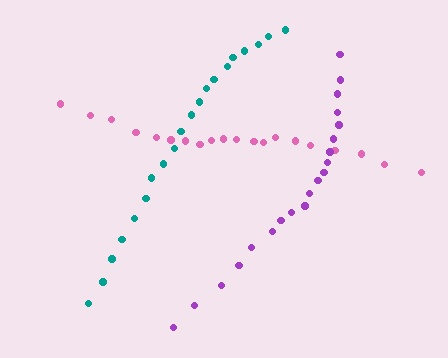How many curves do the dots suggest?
There are 3 distinct paths.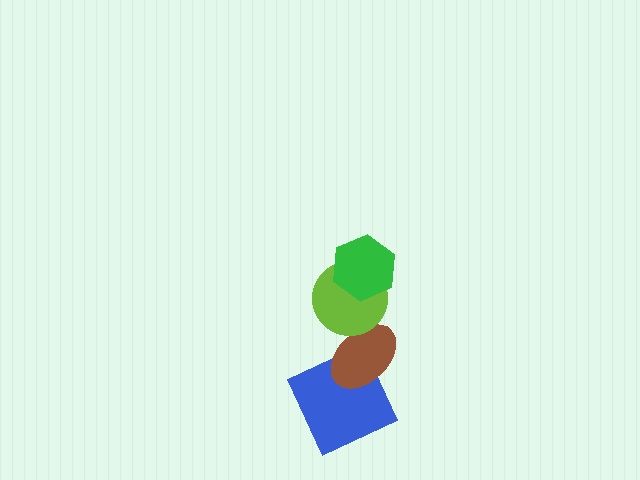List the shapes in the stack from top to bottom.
From top to bottom: the green hexagon, the lime circle, the brown ellipse, the blue square.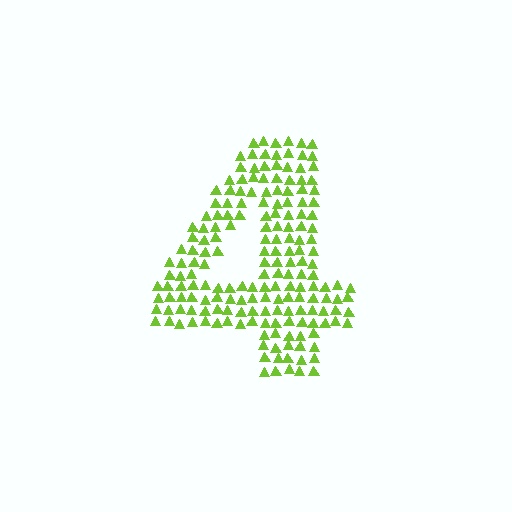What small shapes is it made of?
It is made of small triangles.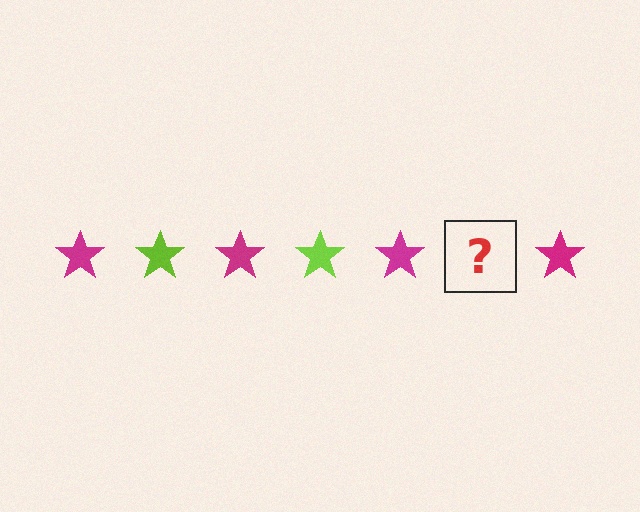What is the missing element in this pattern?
The missing element is a lime star.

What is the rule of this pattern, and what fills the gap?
The rule is that the pattern cycles through magenta, lime stars. The gap should be filled with a lime star.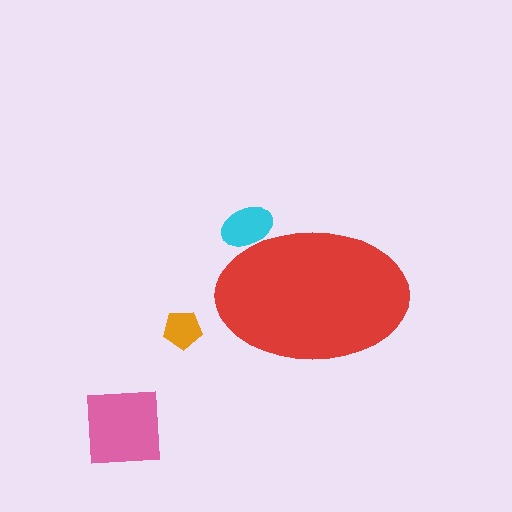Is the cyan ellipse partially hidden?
Yes, the cyan ellipse is partially hidden behind the red ellipse.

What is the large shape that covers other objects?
A red ellipse.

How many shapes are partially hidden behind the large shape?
1 shape is partially hidden.